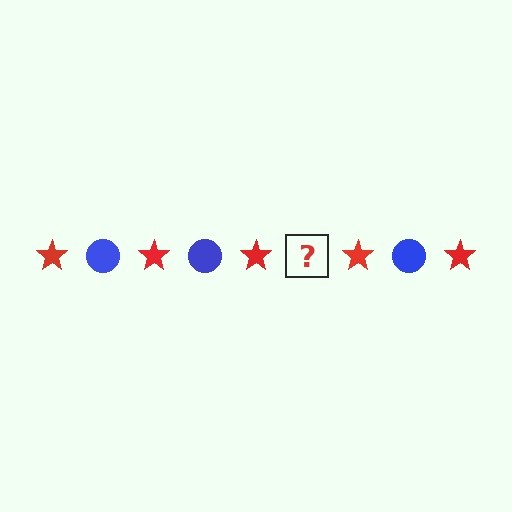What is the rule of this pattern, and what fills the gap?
The rule is that the pattern alternates between red star and blue circle. The gap should be filled with a blue circle.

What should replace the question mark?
The question mark should be replaced with a blue circle.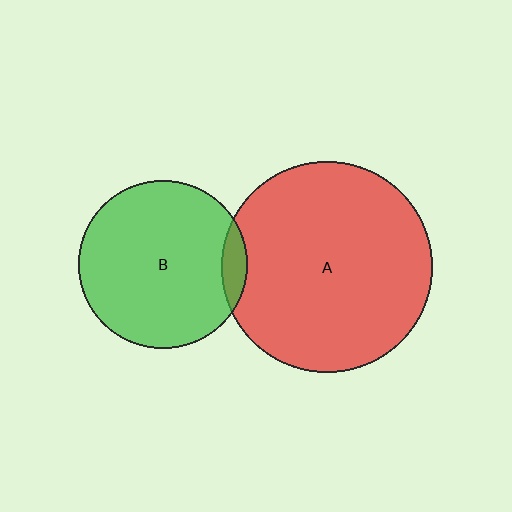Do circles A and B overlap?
Yes.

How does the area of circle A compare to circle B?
Approximately 1.6 times.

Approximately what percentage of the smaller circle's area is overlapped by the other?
Approximately 10%.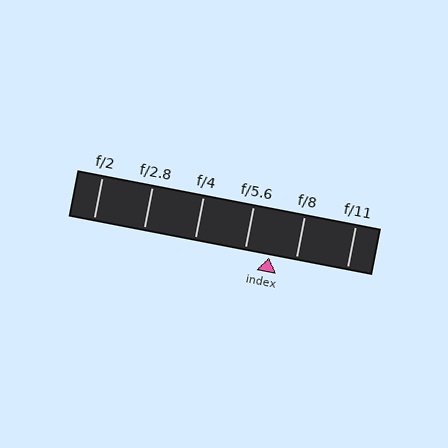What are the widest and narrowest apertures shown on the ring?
The widest aperture shown is f/2 and the narrowest is f/11.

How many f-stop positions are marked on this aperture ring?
There are 6 f-stop positions marked.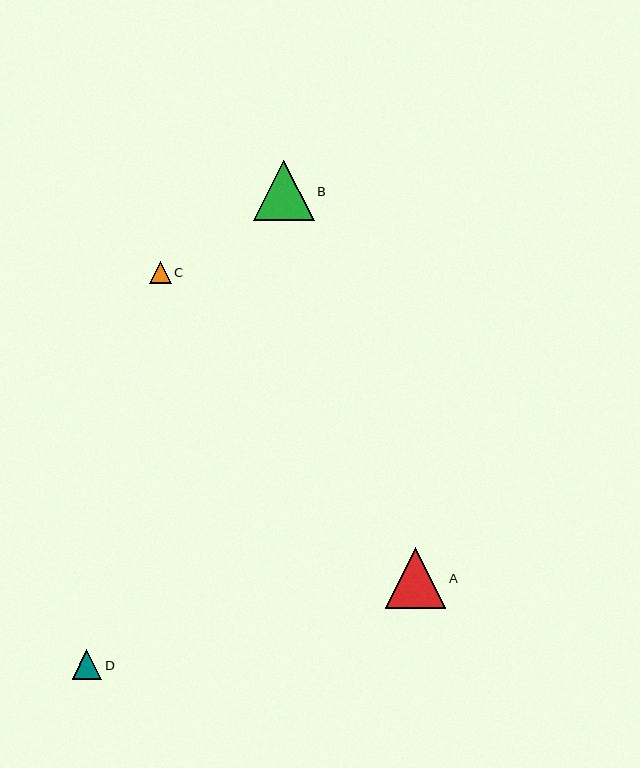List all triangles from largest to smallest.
From largest to smallest: A, B, D, C.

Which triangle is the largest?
Triangle A is the largest with a size of approximately 61 pixels.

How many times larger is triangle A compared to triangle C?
Triangle A is approximately 2.7 times the size of triangle C.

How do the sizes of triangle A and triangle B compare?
Triangle A and triangle B are approximately the same size.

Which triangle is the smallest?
Triangle C is the smallest with a size of approximately 22 pixels.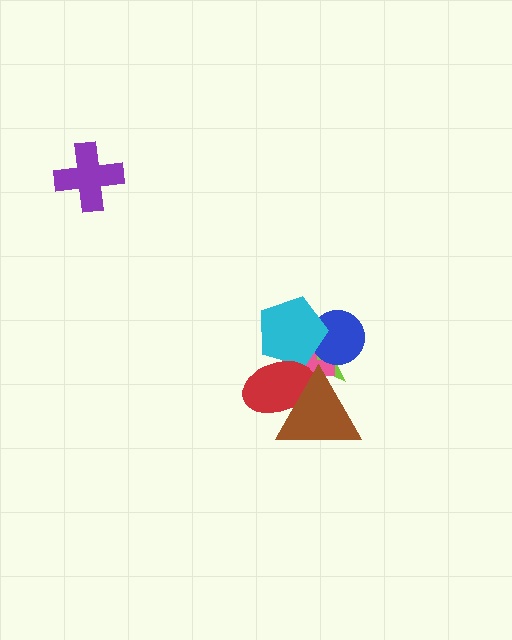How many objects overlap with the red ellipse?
4 objects overlap with the red ellipse.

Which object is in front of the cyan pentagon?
The red ellipse is in front of the cyan pentagon.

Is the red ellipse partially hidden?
Yes, it is partially covered by another shape.